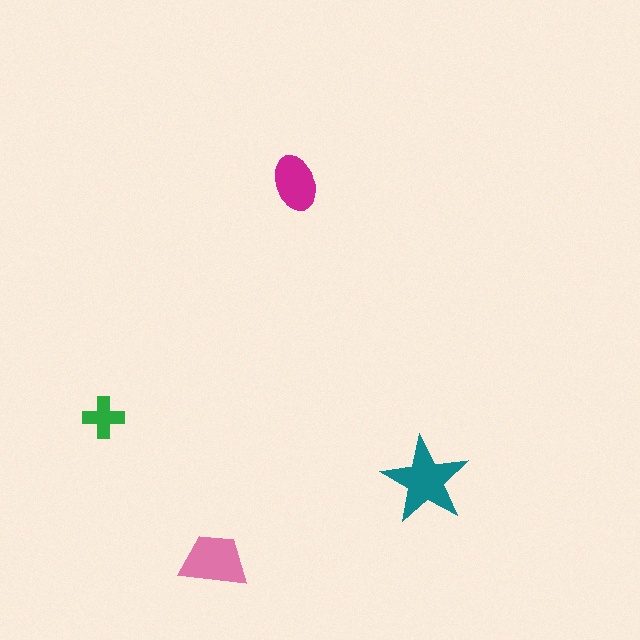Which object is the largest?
The teal star.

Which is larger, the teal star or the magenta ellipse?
The teal star.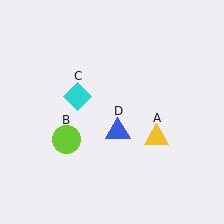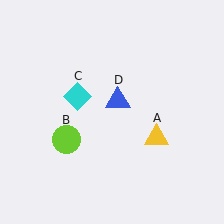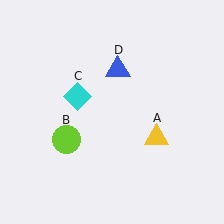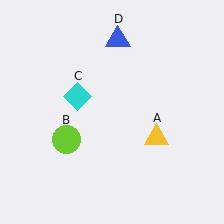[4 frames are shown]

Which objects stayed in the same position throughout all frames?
Yellow triangle (object A) and lime circle (object B) and cyan diamond (object C) remained stationary.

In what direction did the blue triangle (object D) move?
The blue triangle (object D) moved up.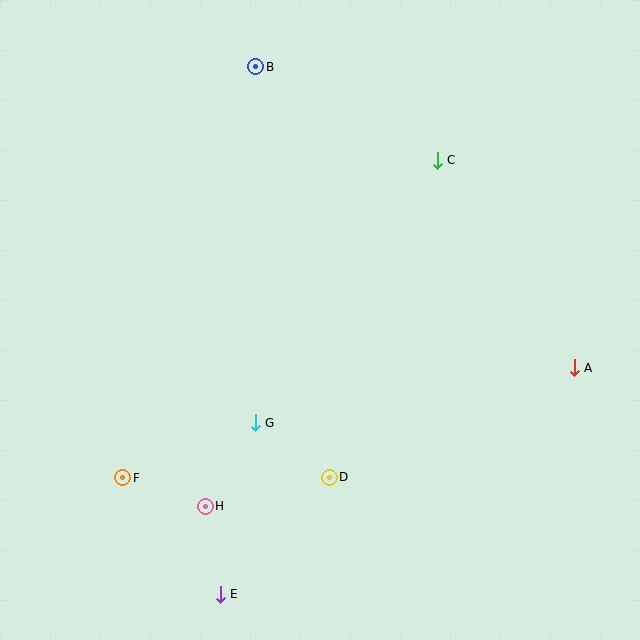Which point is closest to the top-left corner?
Point B is closest to the top-left corner.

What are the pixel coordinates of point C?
Point C is at (437, 160).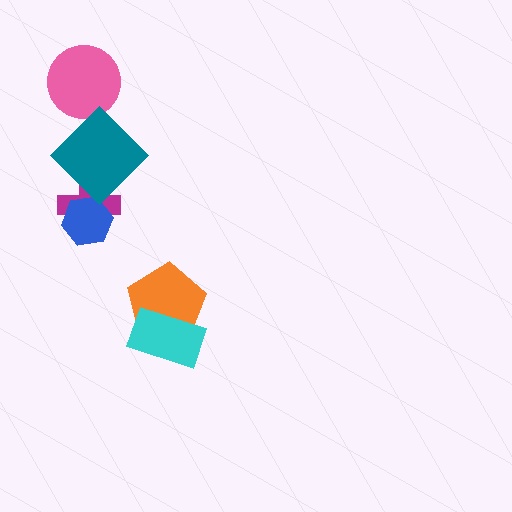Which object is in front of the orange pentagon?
The cyan rectangle is in front of the orange pentagon.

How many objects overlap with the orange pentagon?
1 object overlaps with the orange pentagon.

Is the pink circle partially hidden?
Yes, it is partially covered by another shape.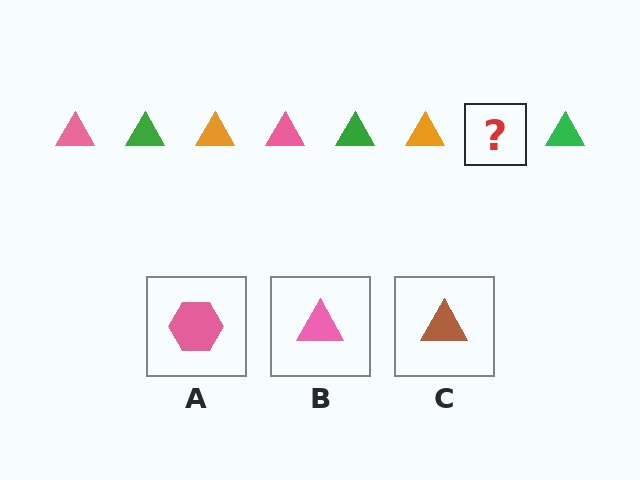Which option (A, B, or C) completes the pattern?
B.